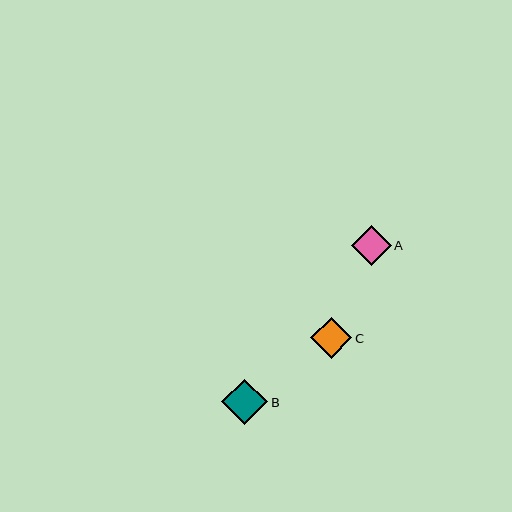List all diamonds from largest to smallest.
From largest to smallest: B, C, A.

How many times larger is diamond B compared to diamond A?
Diamond B is approximately 1.1 times the size of diamond A.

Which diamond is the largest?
Diamond B is the largest with a size of approximately 46 pixels.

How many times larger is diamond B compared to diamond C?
Diamond B is approximately 1.1 times the size of diamond C.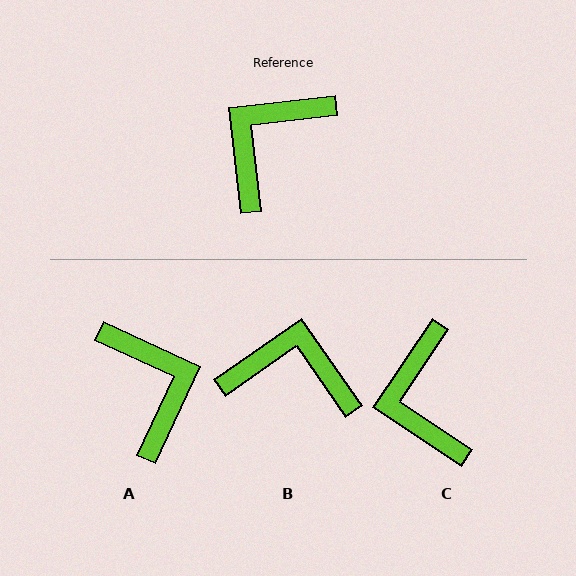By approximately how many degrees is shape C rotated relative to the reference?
Approximately 50 degrees counter-clockwise.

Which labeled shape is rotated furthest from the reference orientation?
A, about 121 degrees away.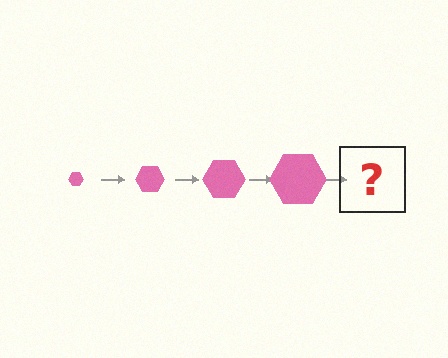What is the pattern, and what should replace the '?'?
The pattern is that the hexagon gets progressively larger each step. The '?' should be a pink hexagon, larger than the previous one.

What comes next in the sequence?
The next element should be a pink hexagon, larger than the previous one.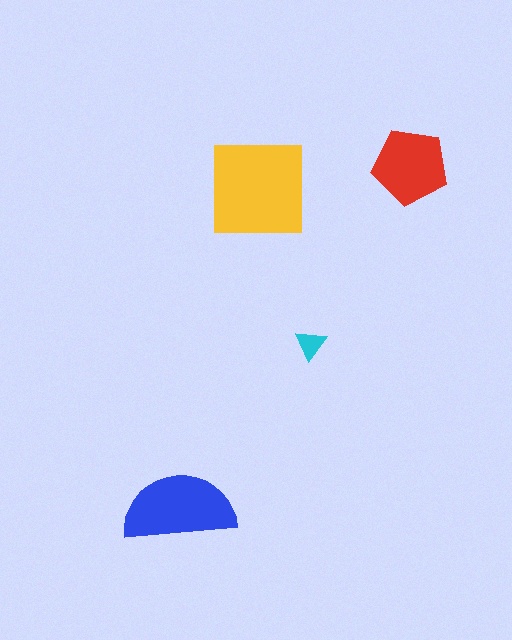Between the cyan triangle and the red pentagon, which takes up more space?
The red pentagon.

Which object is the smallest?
The cyan triangle.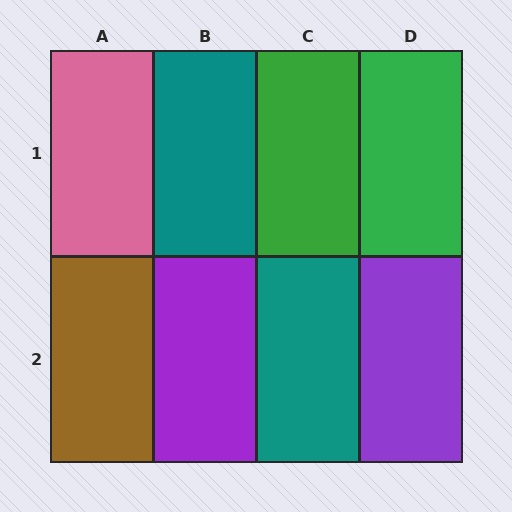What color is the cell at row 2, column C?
Teal.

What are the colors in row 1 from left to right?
Pink, teal, green, green.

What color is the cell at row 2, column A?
Brown.